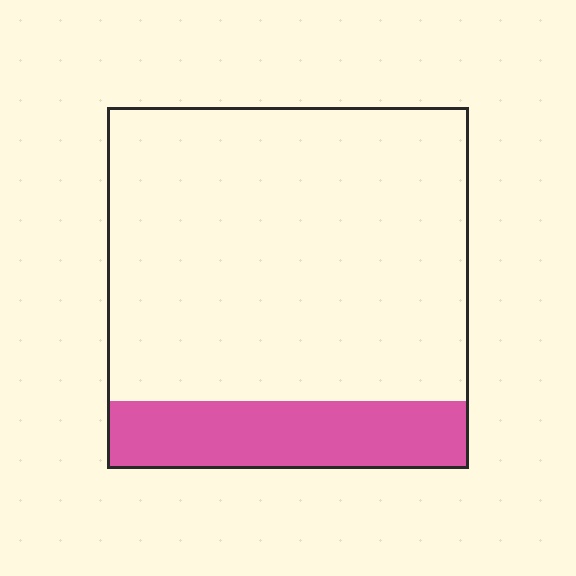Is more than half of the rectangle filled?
No.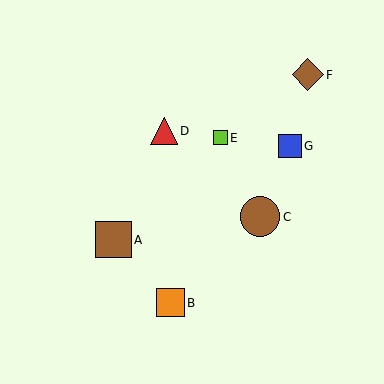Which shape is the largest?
The brown circle (labeled C) is the largest.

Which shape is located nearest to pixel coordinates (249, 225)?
The brown circle (labeled C) at (260, 217) is nearest to that location.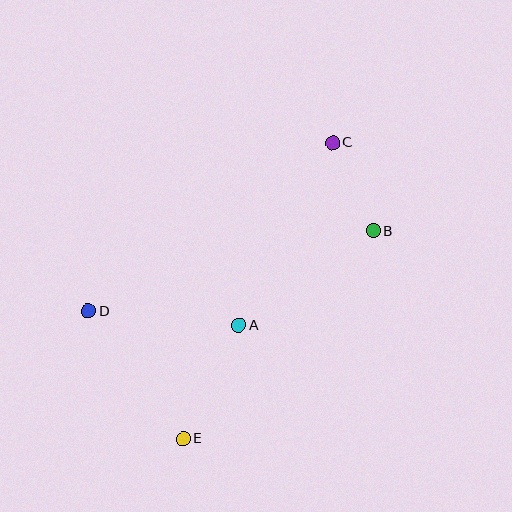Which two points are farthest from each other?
Points C and E are farthest from each other.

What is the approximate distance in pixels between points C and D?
The distance between C and D is approximately 297 pixels.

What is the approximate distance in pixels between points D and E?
The distance between D and E is approximately 159 pixels.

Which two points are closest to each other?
Points B and C are closest to each other.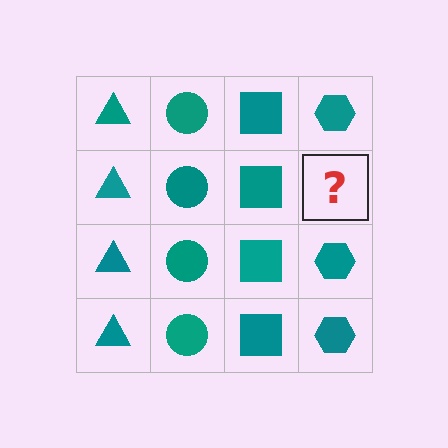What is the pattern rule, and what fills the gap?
The rule is that each column has a consistent shape. The gap should be filled with a teal hexagon.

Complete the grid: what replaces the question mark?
The question mark should be replaced with a teal hexagon.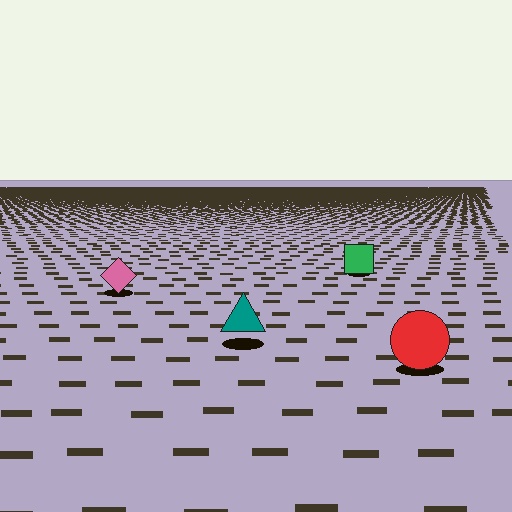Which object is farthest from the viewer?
The green square is farthest from the viewer. It appears smaller and the ground texture around it is denser.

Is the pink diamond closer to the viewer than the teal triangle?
No. The teal triangle is closer — you can tell from the texture gradient: the ground texture is coarser near it.